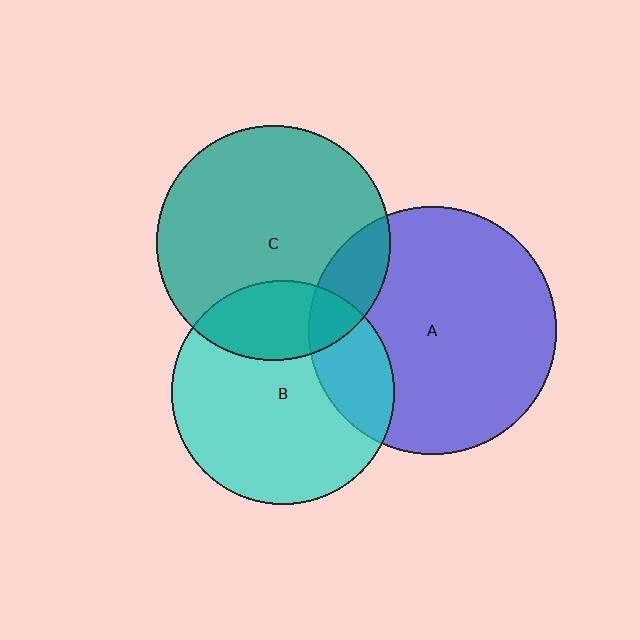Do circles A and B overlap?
Yes.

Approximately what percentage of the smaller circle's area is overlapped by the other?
Approximately 20%.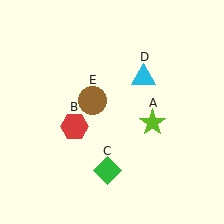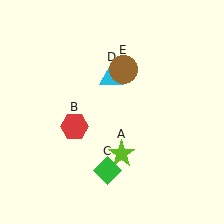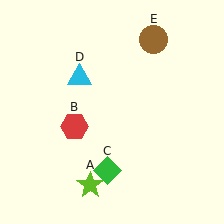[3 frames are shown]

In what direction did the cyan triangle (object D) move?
The cyan triangle (object D) moved left.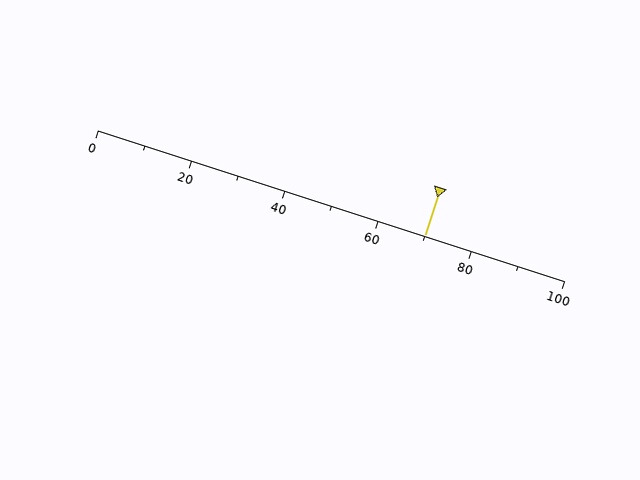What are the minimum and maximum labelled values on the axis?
The axis runs from 0 to 100.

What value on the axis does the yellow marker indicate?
The marker indicates approximately 70.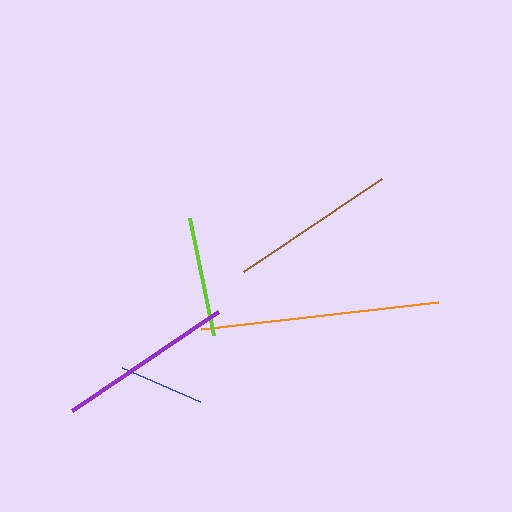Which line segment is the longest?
The orange line is the longest at approximately 239 pixels.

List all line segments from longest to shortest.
From longest to shortest: orange, purple, brown, lime, blue.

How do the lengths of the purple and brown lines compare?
The purple and brown lines are approximately the same length.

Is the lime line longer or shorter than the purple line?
The purple line is longer than the lime line.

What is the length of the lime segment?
The lime segment is approximately 119 pixels long.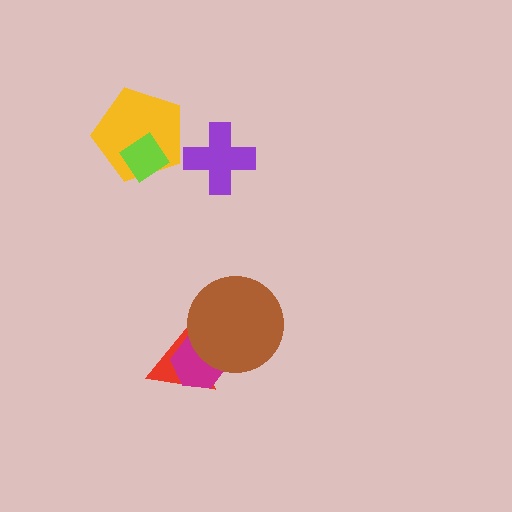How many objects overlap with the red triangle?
2 objects overlap with the red triangle.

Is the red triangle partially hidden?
Yes, it is partially covered by another shape.